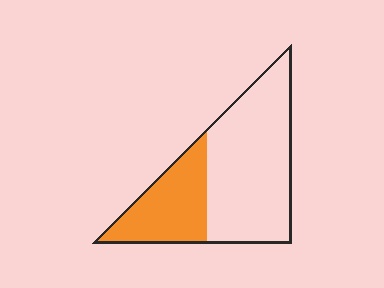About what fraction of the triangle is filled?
About one third (1/3).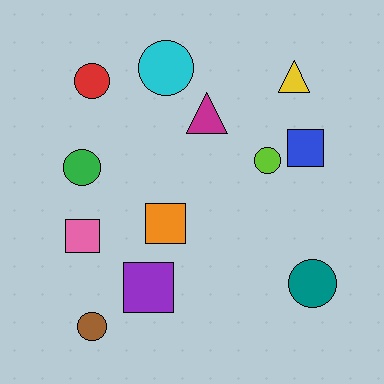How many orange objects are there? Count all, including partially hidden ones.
There is 1 orange object.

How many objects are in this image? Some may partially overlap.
There are 12 objects.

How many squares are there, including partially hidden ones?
There are 4 squares.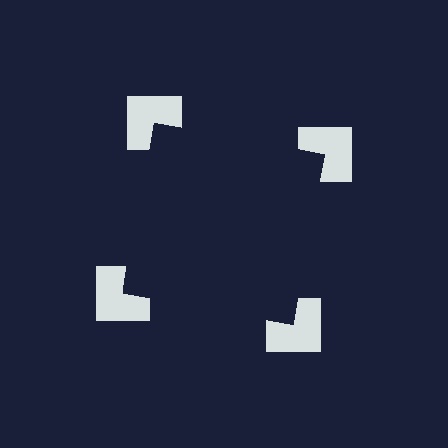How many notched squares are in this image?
There are 4 — one at each vertex of the illusory square.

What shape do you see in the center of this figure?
An illusory square — its edges are inferred from the aligned wedge cuts in the notched squares, not physically drawn.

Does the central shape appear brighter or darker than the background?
It typically appears slightly darker than the background, even though no actual brightness change is drawn.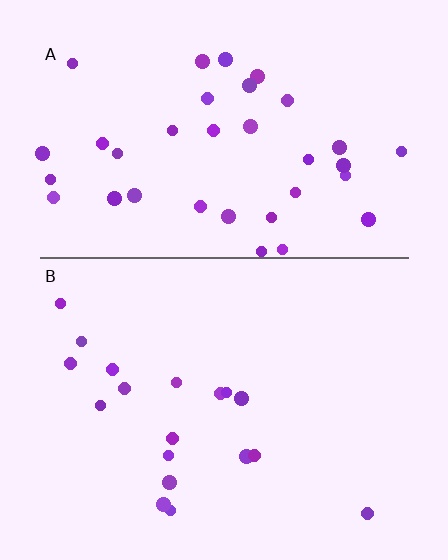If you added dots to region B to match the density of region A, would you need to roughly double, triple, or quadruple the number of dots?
Approximately double.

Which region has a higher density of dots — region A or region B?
A (the top).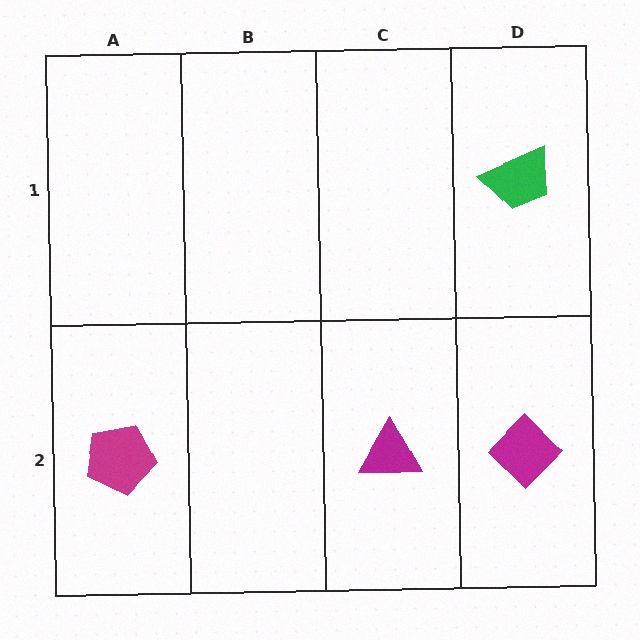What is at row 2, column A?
A magenta pentagon.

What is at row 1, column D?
A green trapezoid.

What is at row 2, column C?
A magenta triangle.